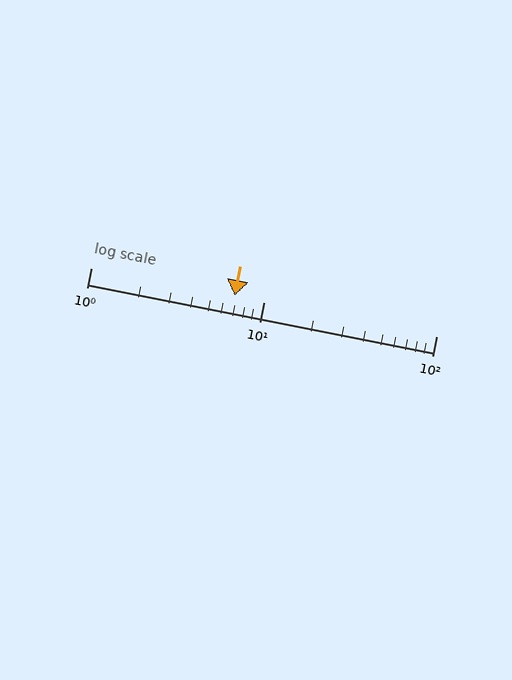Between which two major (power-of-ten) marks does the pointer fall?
The pointer is between 1 and 10.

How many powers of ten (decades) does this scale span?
The scale spans 2 decades, from 1 to 100.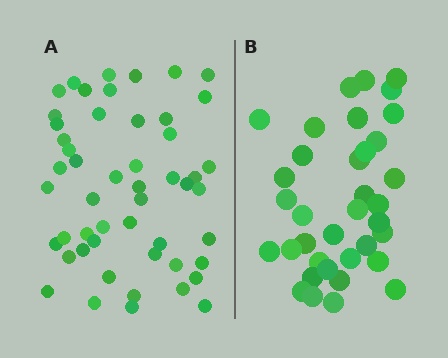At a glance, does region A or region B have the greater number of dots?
Region A (the left region) has more dots.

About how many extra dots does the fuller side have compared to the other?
Region A has approximately 15 more dots than region B.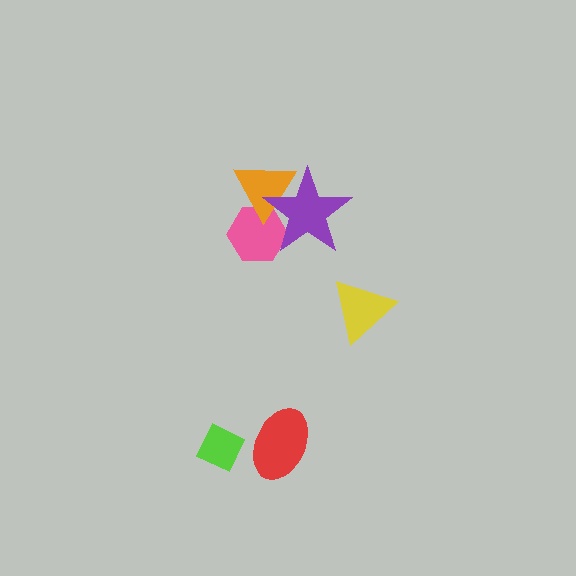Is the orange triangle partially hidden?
Yes, it is partially covered by another shape.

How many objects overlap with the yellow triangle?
0 objects overlap with the yellow triangle.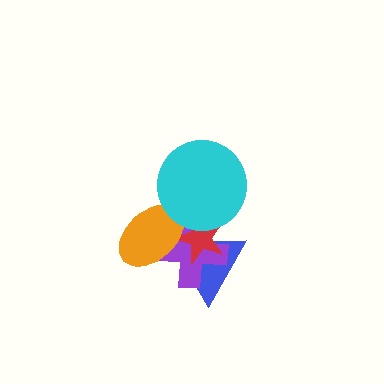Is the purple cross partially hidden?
Yes, it is partially covered by another shape.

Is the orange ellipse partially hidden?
Yes, it is partially covered by another shape.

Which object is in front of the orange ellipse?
The cyan circle is in front of the orange ellipse.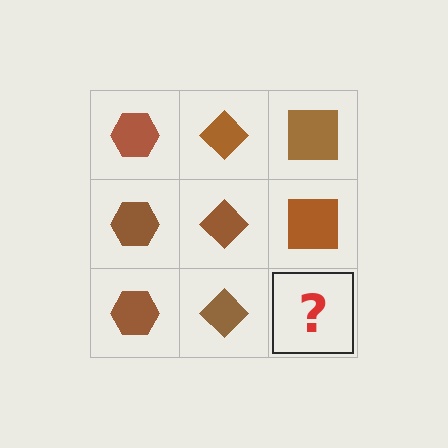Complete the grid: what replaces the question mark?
The question mark should be replaced with a brown square.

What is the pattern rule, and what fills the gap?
The rule is that each column has a consistent shape. The gap should be filled with a brown square.